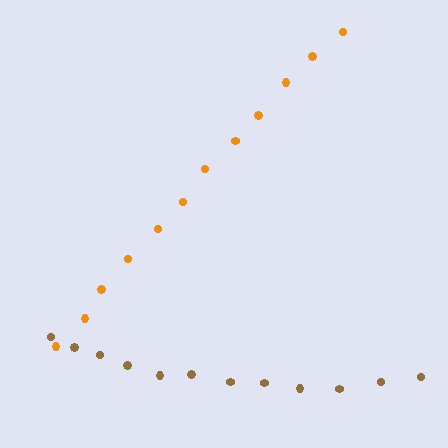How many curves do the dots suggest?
There are 2 distinct paths.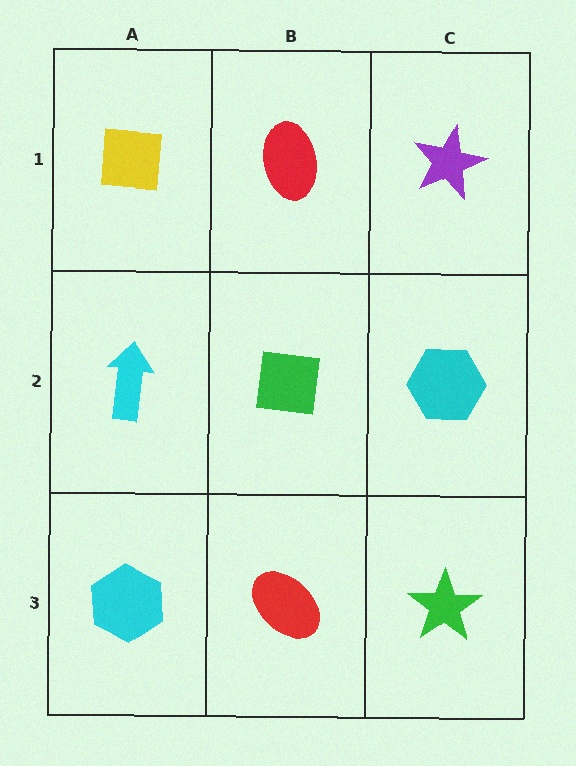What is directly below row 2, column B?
A red ellipse.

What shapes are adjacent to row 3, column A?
A cyan arrow (row 2, column A), a red ellipse (row 3, column B).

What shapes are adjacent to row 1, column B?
A green square (row 2, column B), a yellow square (row 1, column A), a purple star (row 1, column C).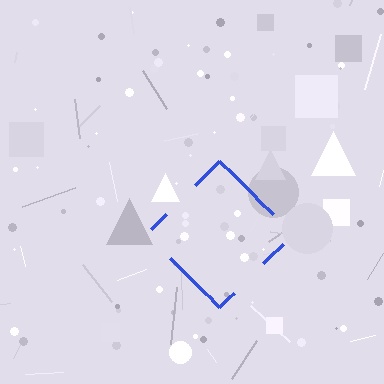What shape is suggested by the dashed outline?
The dashed outline suggests a diamond.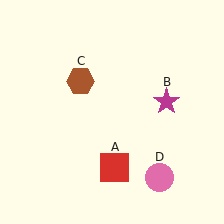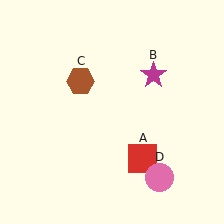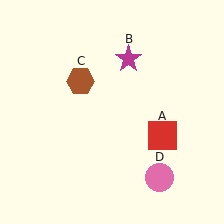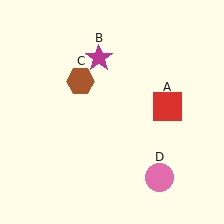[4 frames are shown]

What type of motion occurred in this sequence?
The red square (object A), magenta star (object B) rotated counterclockwise around the center of the scene.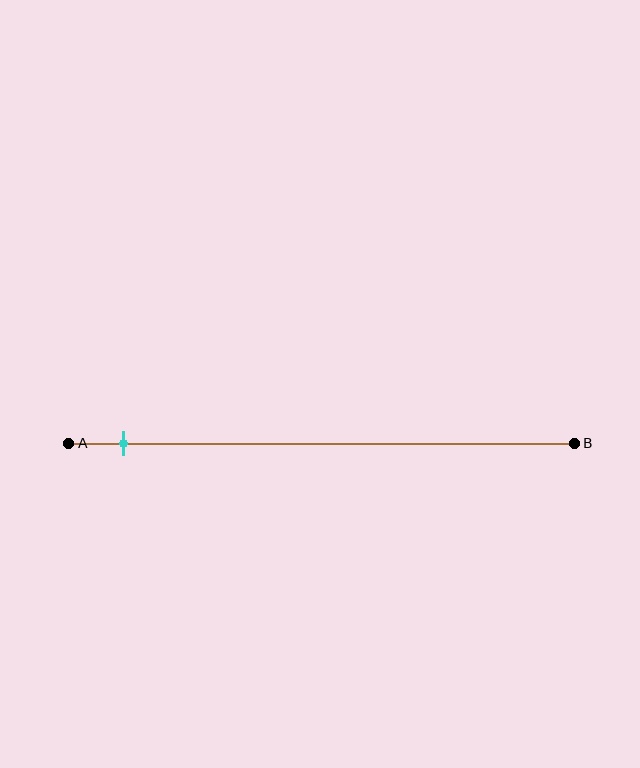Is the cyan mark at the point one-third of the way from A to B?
No, the mark is at about 10% from A, not at the 33% one-third point.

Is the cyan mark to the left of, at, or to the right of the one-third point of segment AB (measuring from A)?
The cyan mark is to the left of the one-third point of segment AB.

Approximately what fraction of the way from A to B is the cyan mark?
The cyan mark is approximately 10% of the way from A to B.